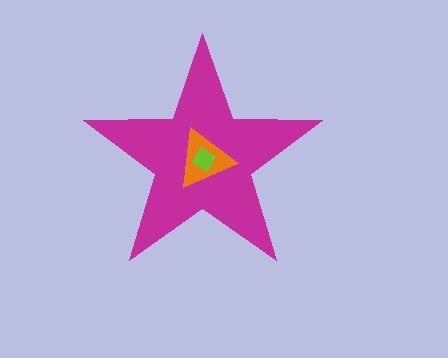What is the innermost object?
The lime diamond.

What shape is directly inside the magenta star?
The orange triangle.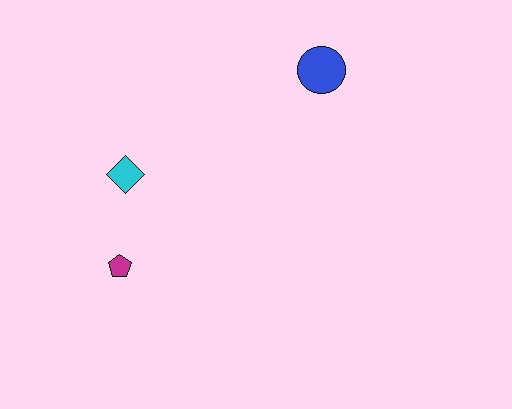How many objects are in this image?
There are 3 objects.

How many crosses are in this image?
There are no crosses.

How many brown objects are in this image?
There are no brown objects.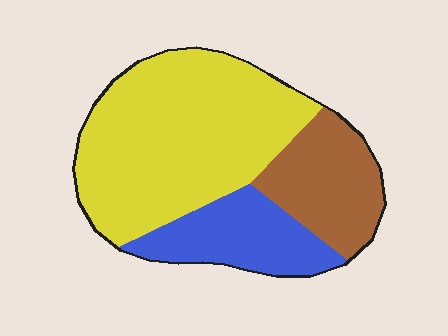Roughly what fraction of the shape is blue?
Blue takes up about one fifth (1/5) of the shape.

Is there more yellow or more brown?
Yellow.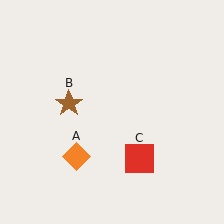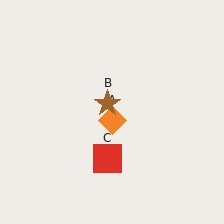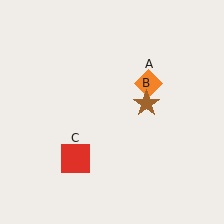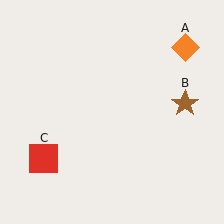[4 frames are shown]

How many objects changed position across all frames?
3 objects changed position: orange diamond (object A), brown star (object B), red square (object C).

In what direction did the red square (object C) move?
The red square (object C) moved left.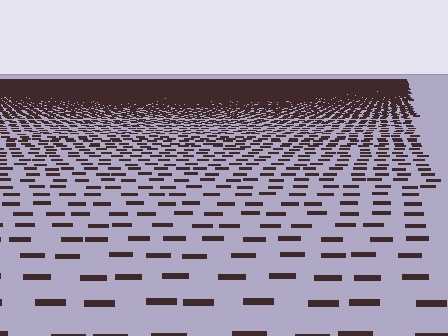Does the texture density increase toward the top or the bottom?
Density increases toward the top.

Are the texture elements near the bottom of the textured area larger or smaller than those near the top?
Larger. Near the bottom, elements are closer to the viewer and appear at a bigger on-screen size.